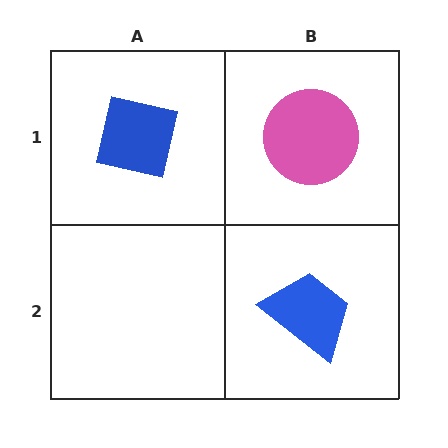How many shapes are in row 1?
2 shapes.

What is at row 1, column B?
A pink circle.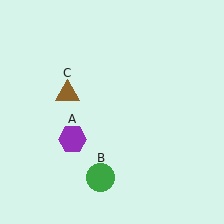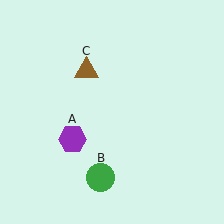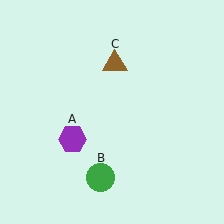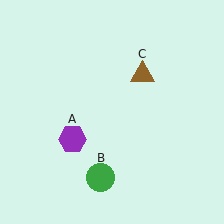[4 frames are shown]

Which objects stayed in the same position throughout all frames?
Purple hexagon (object A) and green circle (object B) remained stationary.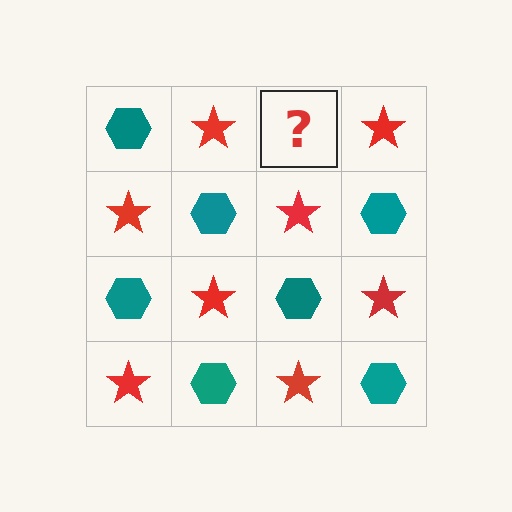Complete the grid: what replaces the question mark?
The question mark should be replaced with a teal hexagon.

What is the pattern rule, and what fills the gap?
The rule is that it alternates teal hexagon and red star in a checkerboard pattern. The gap should be filled with a teal hexagon.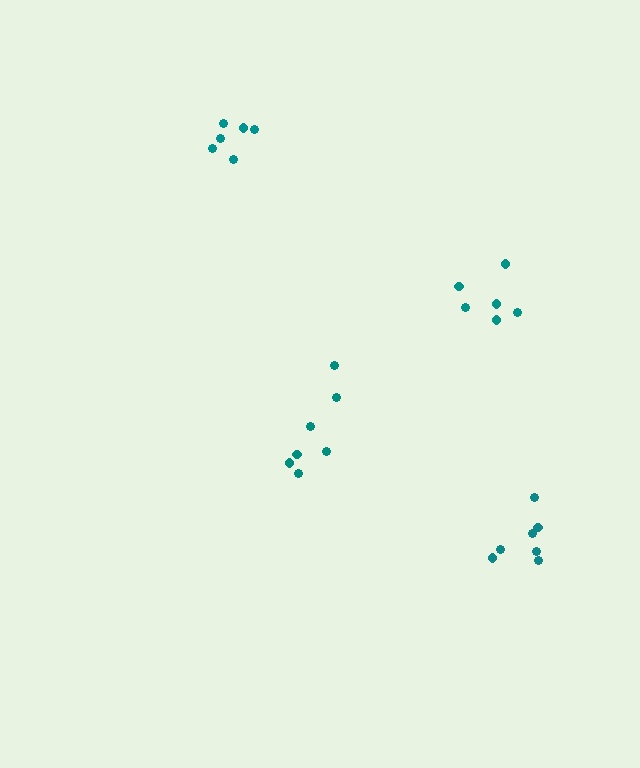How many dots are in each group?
Group 1: 7 dots, Group 2: 6 dots, Group 3: 6 dots, Group 4: 7 dots (26 total).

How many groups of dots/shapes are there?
There are 4 groups.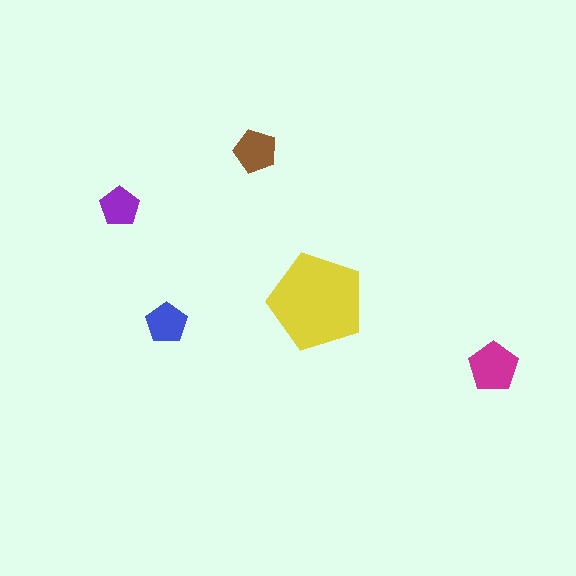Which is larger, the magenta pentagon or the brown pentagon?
The magenta one.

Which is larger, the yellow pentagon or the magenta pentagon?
The yellow one.